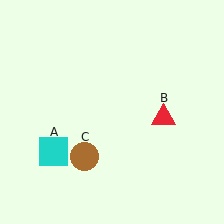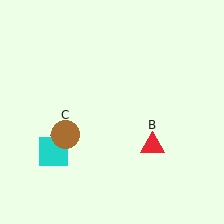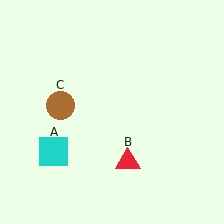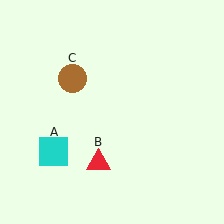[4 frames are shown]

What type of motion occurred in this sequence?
The red triangle (object B), brown circle (object C) rotated clockwise around the center of the scene.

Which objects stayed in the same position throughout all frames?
Cyan square (object A) remained stationary.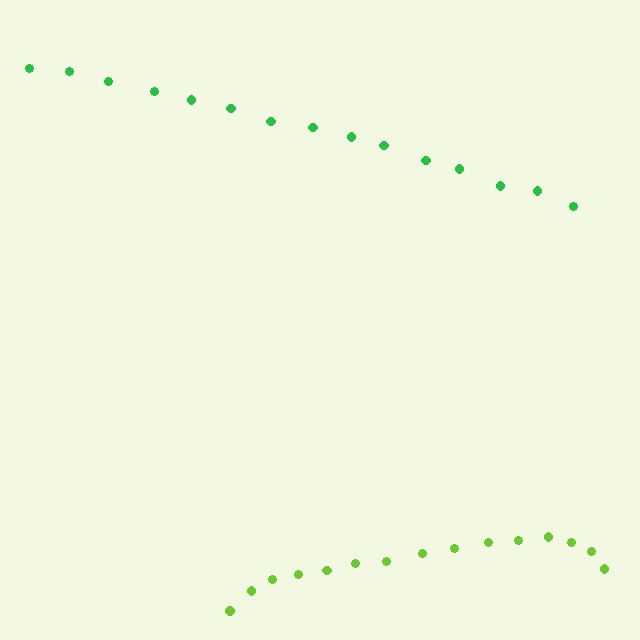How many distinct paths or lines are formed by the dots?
There are 2 distinct paths.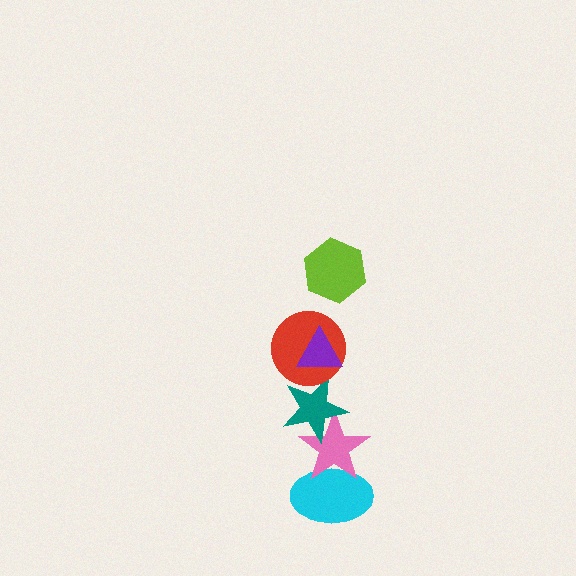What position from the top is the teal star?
The teal star is 4th from the top.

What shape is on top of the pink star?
The teal star is on top of the pink star.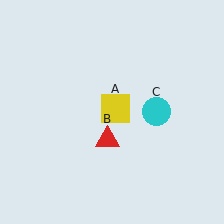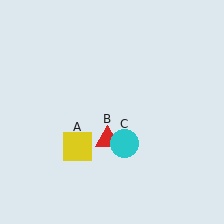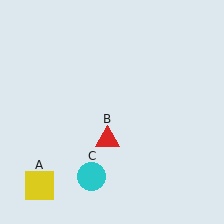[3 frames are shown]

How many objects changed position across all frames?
2 objects changed position: yellow square (object A), cyan circle (object C).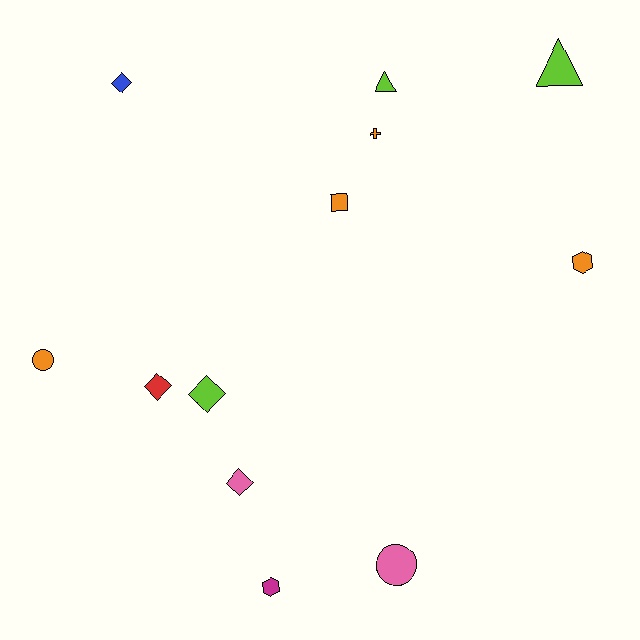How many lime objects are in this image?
There are 3 lime objects.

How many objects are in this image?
There are 12 objects.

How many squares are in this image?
There is 1 square.